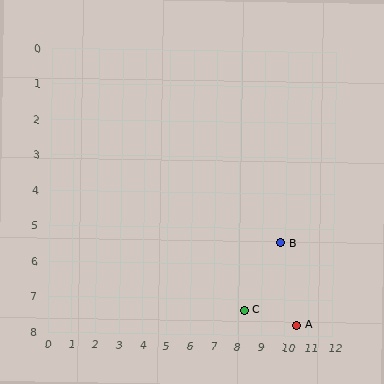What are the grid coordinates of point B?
Point B is at approximately (9.8, 5.4).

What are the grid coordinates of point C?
Point C is at approximately (8.3, 7.3).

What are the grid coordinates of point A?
Point A is at approximately (10.5, 7.7).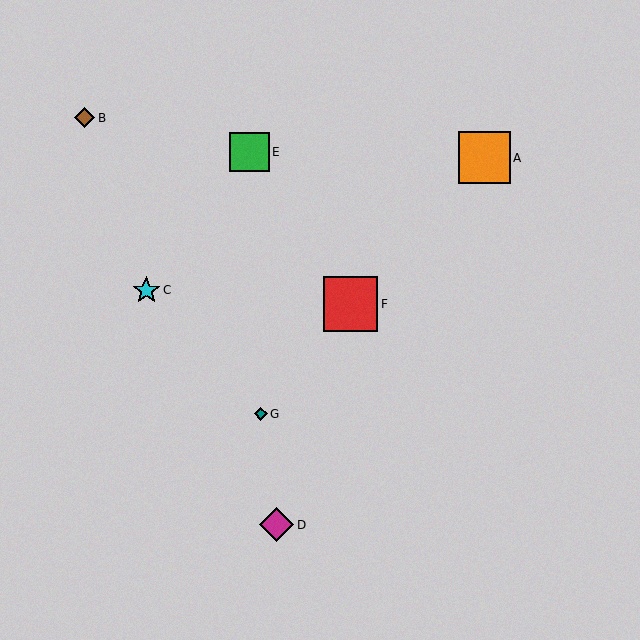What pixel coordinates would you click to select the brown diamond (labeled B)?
Click at (85, 118) to select the brown diamond B.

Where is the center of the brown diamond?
The center of the brown diamond is at (85, 118).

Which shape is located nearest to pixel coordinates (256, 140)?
The green square (labeled E) at (249, 152) is nearest to that location.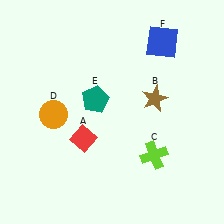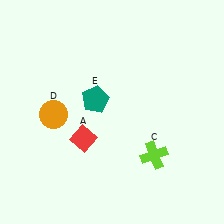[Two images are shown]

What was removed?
The blue square (F), the brown star (B) were removed in Image 2.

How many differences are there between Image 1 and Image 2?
There are 2 differences between the two images.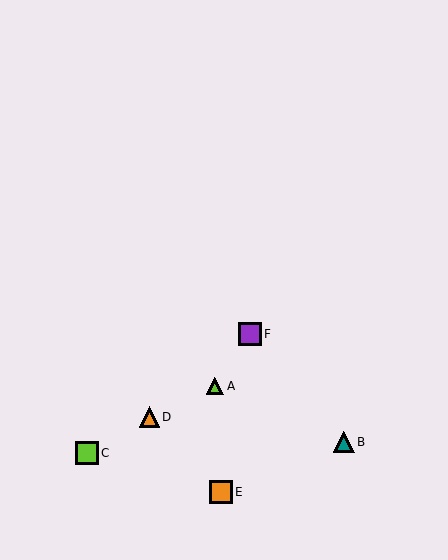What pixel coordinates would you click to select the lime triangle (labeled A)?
Click at (215, 386) to select the lime triangle A.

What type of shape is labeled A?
Shape A is a lime triangle.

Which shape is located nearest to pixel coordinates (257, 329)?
The purple square (labeled F) at (250, 334) is nearest to that location.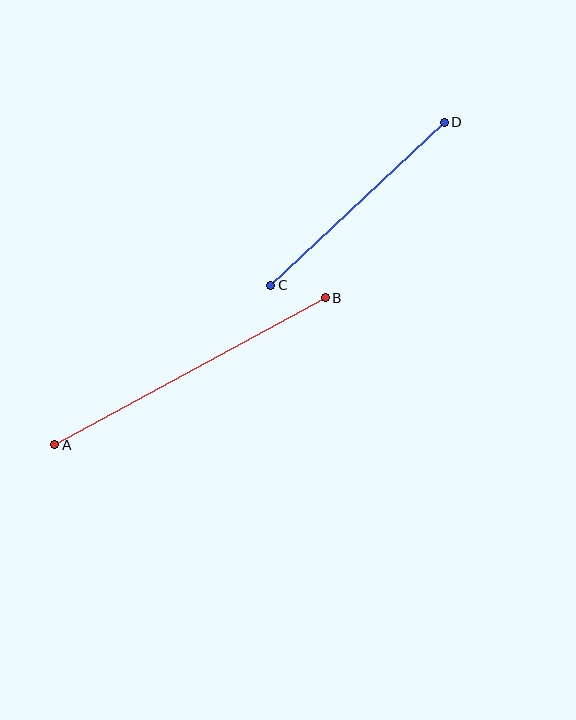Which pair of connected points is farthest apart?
Points A and B are farthest apart.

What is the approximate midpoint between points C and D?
The midpoint is at approximately (358, 204) pixels.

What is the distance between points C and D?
The distance is approximately 238 pixels.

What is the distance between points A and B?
The distance is approximately 308 pixels.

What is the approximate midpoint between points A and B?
The midpoint is at approximately (190, 371) pixels.